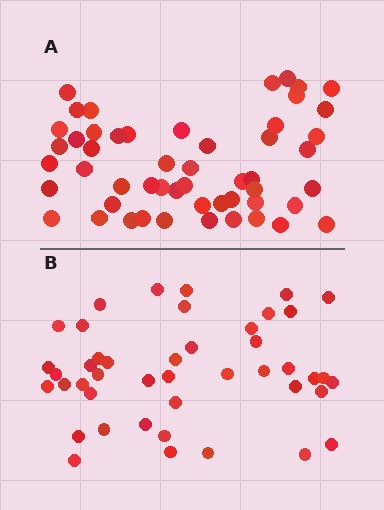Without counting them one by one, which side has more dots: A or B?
Region A (the top region) has more dots.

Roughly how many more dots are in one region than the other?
Region A has roughly 8 or so more dots than region B.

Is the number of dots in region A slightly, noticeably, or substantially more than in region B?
Region A has only slightly more — the two regions are fairly close. The ratio is roughly 1.2 to 1.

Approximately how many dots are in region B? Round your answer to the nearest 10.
About 40 dots. (The exact count is 44, which rounds to 40.)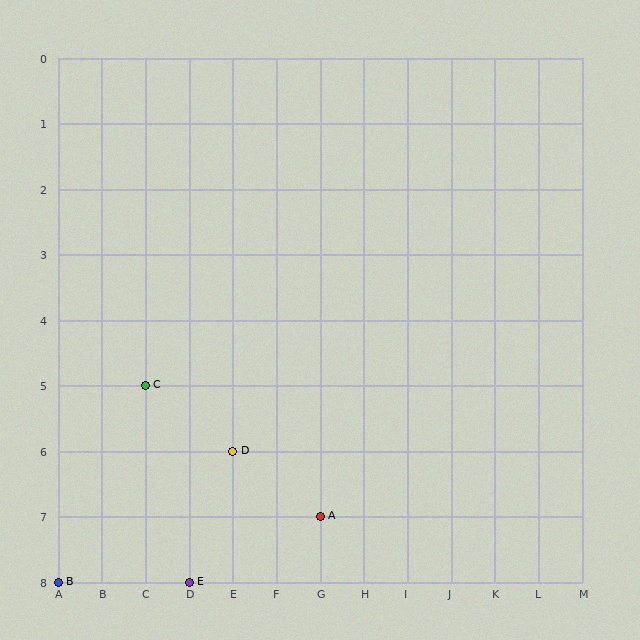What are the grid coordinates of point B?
Point B is at grid coordinates (A, 8).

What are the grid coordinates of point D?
Point D is at grid coordinates (E, 6).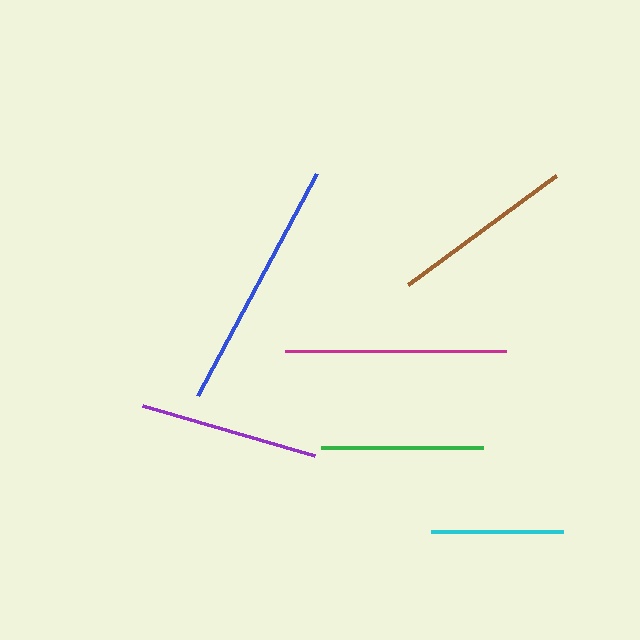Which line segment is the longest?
The blue line is the longest at approximately 252 pixels.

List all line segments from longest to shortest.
From longest to shortest: blue, magenta, brown, purple, green, cyan.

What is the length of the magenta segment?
The magenta segment is approximately 221 pixels long.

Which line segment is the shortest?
The cyan line is the shortest at approximately 132 pixels.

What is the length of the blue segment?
The blue segment is approximately 252 pixels long.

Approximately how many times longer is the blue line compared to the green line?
The blue line is approximately 1.6 times the length of the green line.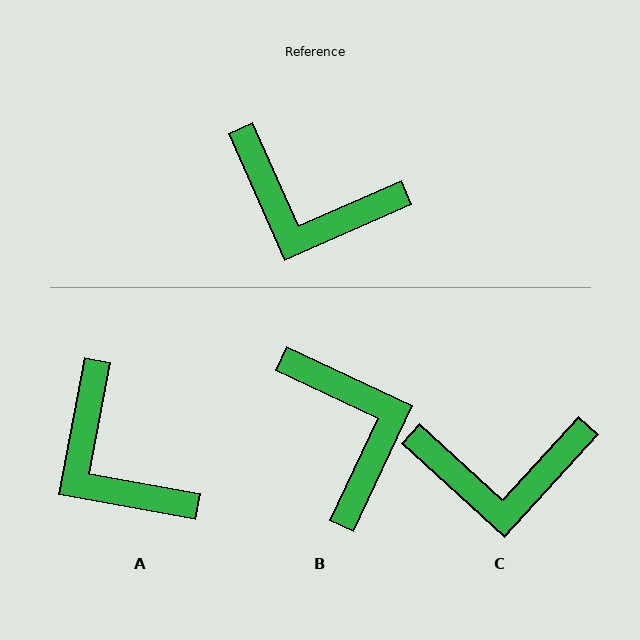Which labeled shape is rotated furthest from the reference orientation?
B, about 131 degrees away.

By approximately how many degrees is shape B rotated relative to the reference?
Approximately 131 degrees counter-clockwise.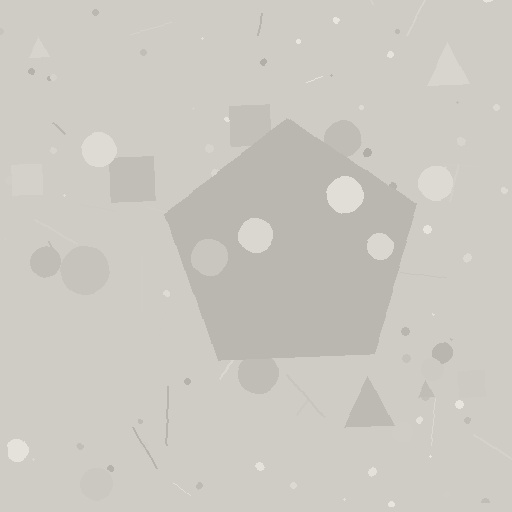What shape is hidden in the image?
A pentagon is hidden in the image.